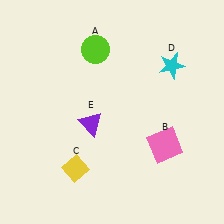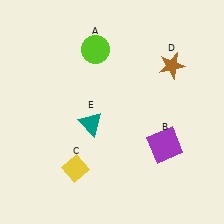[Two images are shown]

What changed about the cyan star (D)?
In Image 1, D is cyan. In Image 2, it changed to brown.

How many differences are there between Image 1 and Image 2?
There are 3 differences between the two images.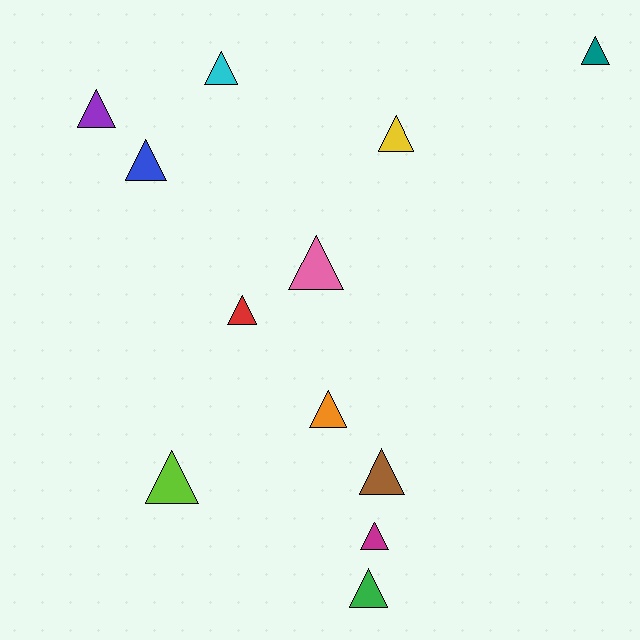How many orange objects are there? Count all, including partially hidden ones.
There is 1 orange object.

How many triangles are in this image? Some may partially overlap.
There are 12 triangles.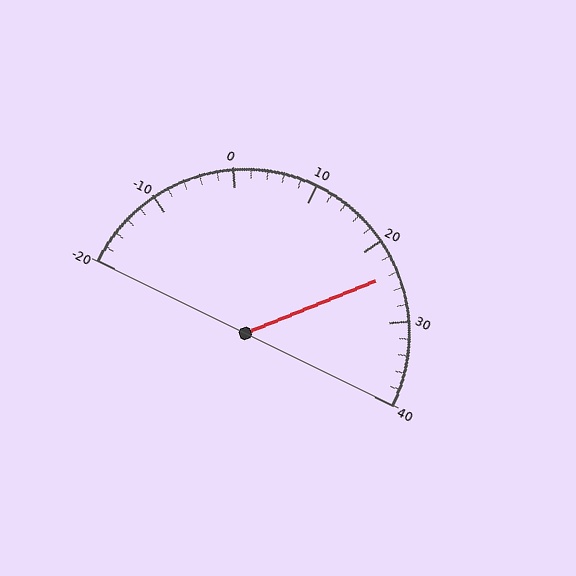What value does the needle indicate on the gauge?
The needle indicates approximately 24.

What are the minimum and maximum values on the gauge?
The gauge ranges from -20 to 40.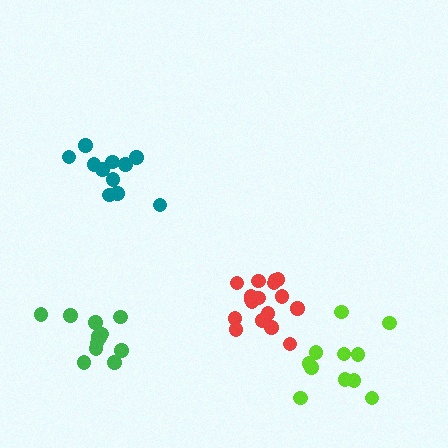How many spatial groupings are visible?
There are 4 spatial groupings.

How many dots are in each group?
Group 1: 17 dots, Group 2: 11 dots, Group 3: 12 dots, Group 4: 11 dots (51 total).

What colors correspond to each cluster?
The clusters are colored: red, lime, green, teal.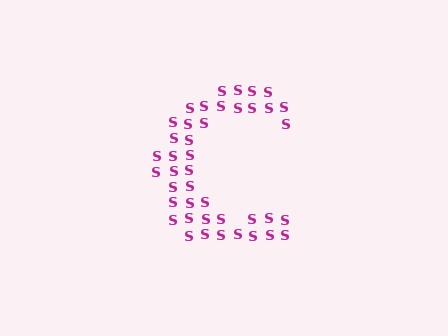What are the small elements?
The small elements are letter S's.